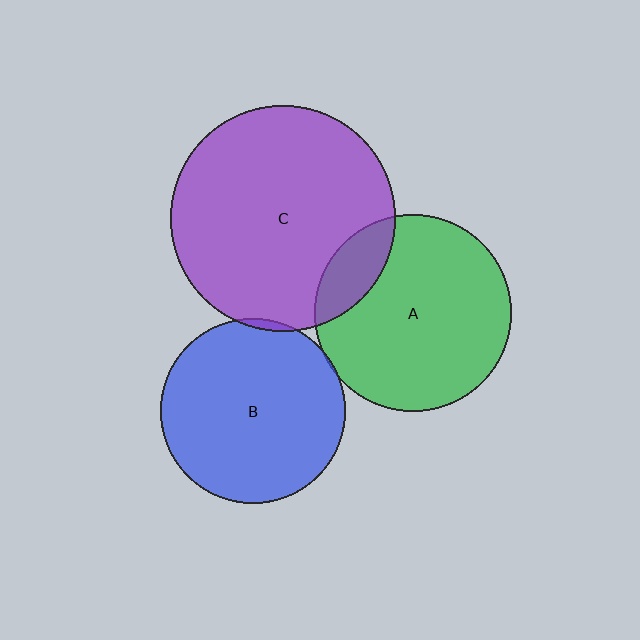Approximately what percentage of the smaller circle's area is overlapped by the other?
Approximately 5%.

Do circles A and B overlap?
Yes.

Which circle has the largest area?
Circle C (purple).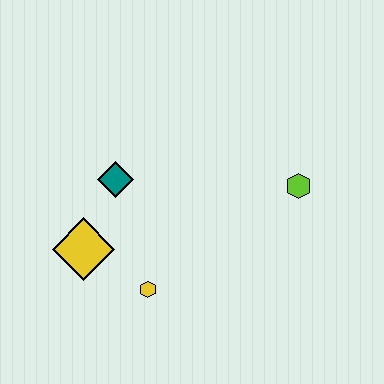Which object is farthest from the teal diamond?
The lime hexagon is farthest from the teal diamond.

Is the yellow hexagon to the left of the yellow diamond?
No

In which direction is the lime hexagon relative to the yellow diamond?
The lime hexagon is to the right of the yellow diamond.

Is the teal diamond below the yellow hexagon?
No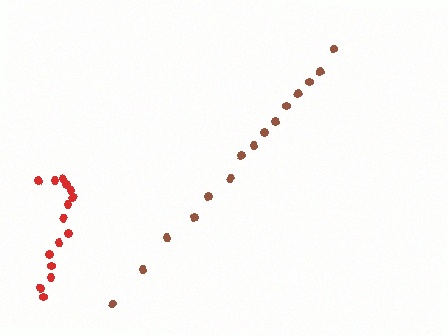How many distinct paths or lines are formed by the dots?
There are 2 distinct paths.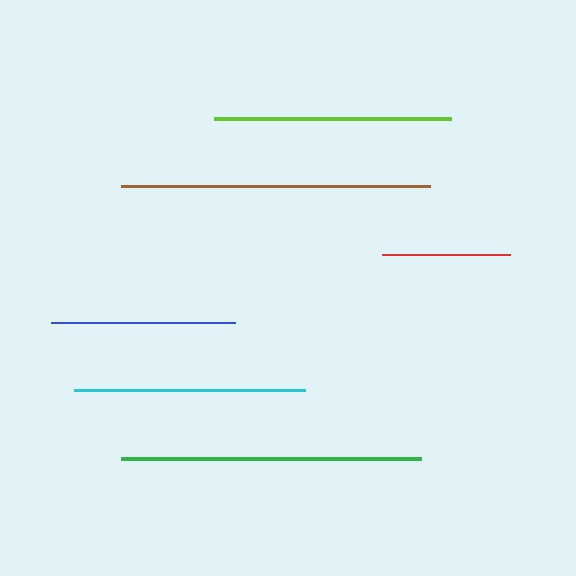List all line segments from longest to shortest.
From longest to shortest: brown, green, lime, cyan, blue, red.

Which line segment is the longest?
The brown line is the longest at approximately 309 pixels.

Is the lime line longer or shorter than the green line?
The green line is longer than the lime line.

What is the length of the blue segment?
The blue segment is approximately 185 pixels long.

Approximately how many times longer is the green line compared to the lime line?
The green line is approximately 1.3 times the length of the lime line.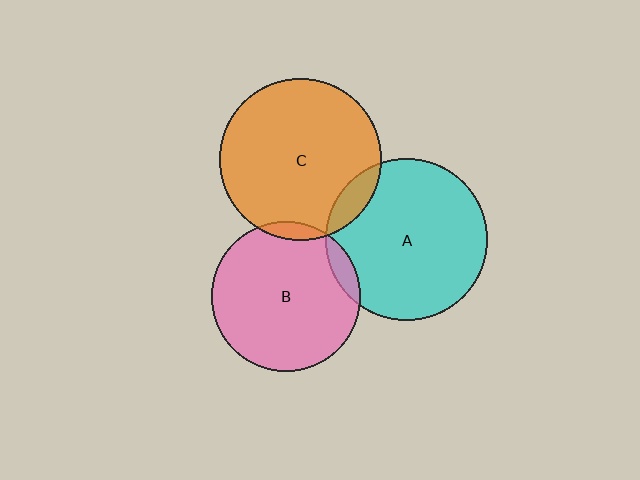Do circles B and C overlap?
Yes.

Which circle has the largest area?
Circle C (orange).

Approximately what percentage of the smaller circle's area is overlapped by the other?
Approximately 5%.